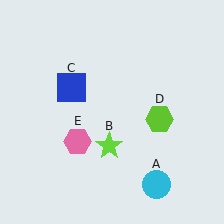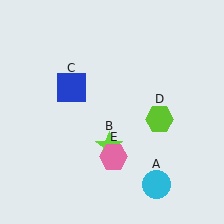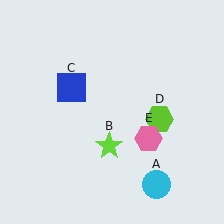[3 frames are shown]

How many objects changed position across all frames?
1 object changed position: pink hexagon (object E).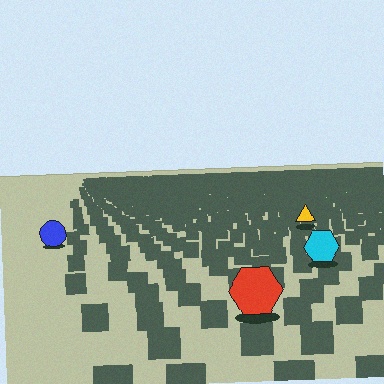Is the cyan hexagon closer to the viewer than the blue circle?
Yes. The cyan hexagon is closer — you can tell from the texture gradient: the ground texture is coarser near it.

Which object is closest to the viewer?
The red hexagon is closest. The texture marks near it are larger and more spread out.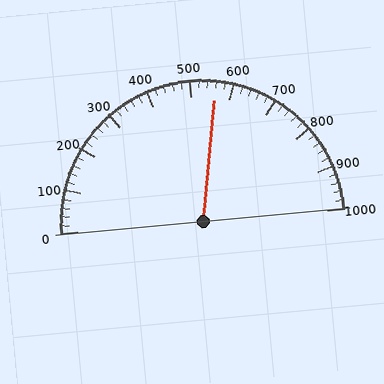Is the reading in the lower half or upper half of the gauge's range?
The reading is in the upper half of the range (0 to 1000).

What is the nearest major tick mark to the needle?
The nearest major tick mark is 600.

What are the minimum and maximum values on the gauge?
The gauge ranges from 0 to 1000.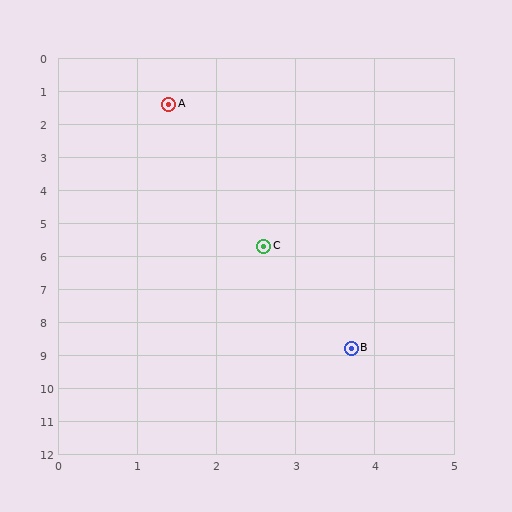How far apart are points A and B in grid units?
Points A and B are about 7.7 grid units apart.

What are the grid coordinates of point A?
Point A is at approximately (1.4, 1.4).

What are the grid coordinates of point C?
Point C is at approximately (2.6, 5.7).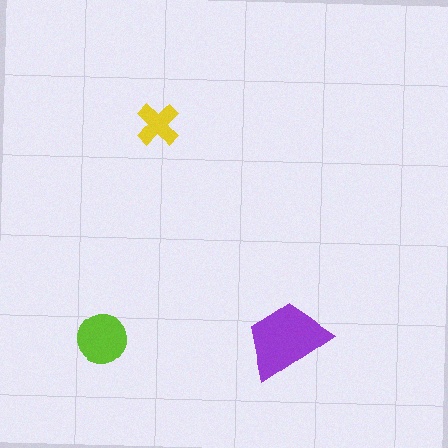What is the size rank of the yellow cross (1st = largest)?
3rd.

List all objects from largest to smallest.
The purple trapezoid, the lime circle, the yellow cross.